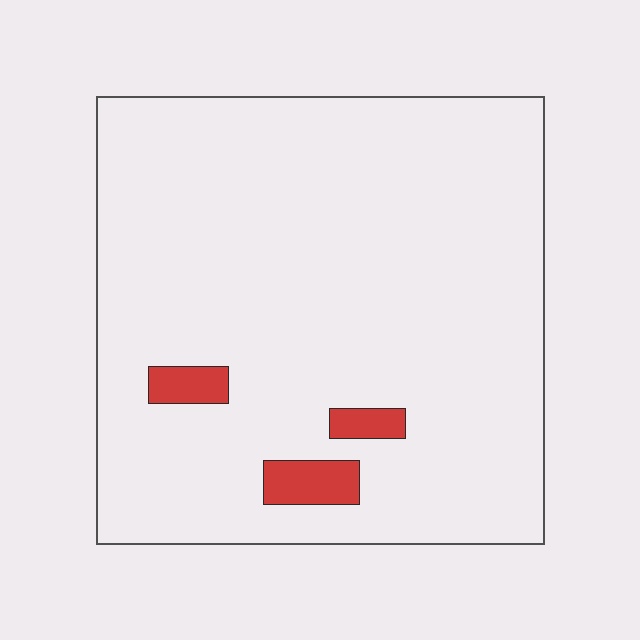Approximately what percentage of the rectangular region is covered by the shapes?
Approximately 5%.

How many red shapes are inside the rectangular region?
3.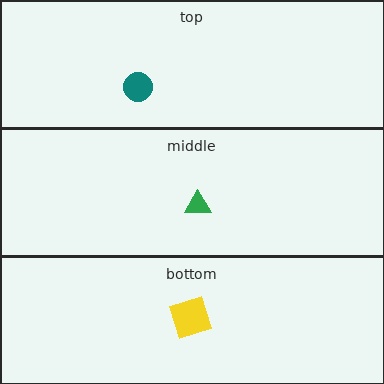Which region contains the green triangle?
The middle region.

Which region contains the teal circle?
The top region.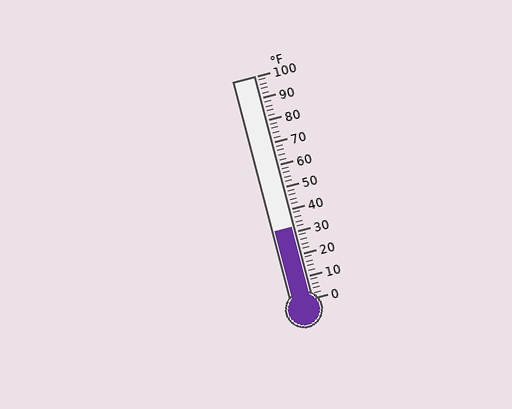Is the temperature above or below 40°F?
The temperature is below 40°F.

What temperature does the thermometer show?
The thermometer shows approximately 32°F.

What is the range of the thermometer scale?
The thermometer scale ranges from 0°F to 100°F.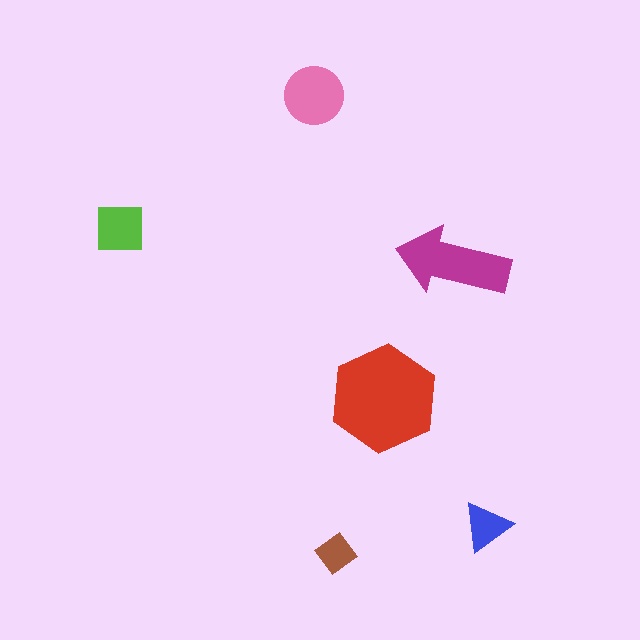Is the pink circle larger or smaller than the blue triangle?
Larger.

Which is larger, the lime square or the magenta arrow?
The magenta arrow.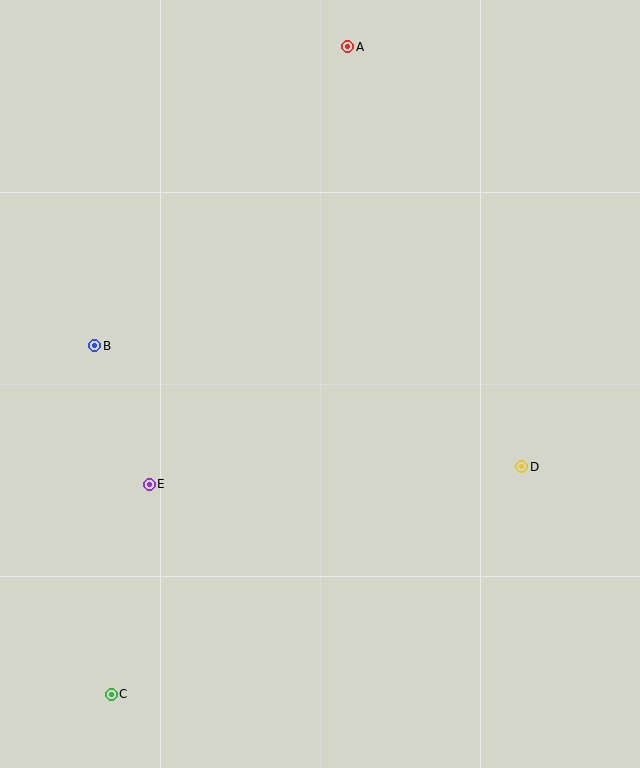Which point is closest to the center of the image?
Point E at (149, 484) is closest to the center.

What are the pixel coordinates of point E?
Point E is at (149, 484).